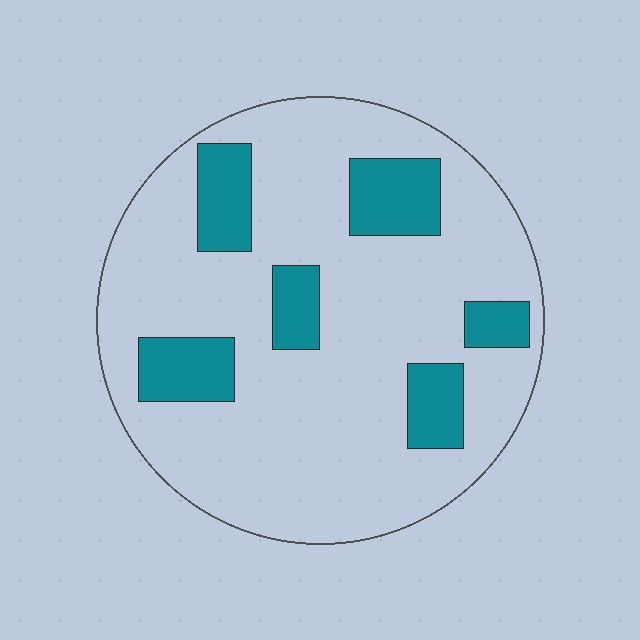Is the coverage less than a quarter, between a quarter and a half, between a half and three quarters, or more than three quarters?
Less than a quarter.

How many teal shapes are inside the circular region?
6.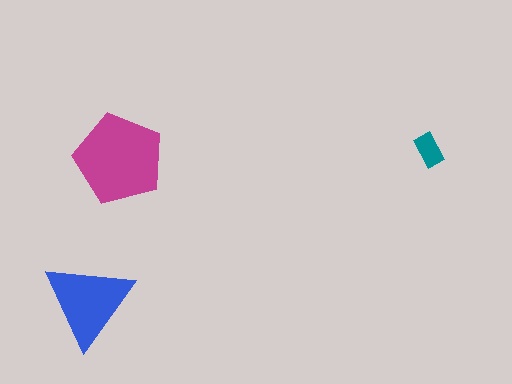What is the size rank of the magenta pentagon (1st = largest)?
1st.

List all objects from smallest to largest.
The teal rectangle, the blue triangle, the magenta pentagon.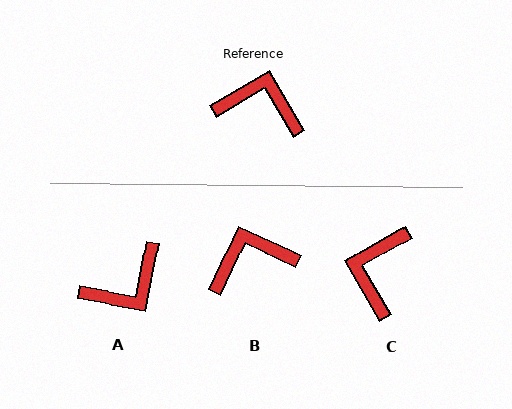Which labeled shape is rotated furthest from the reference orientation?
A, about 131 degrees away.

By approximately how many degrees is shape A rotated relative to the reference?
Approximately 131 degrees clockwise.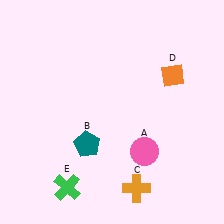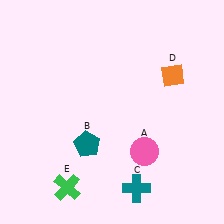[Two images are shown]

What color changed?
The cross (C) changed from orange in Image 1 to teal in Image 2.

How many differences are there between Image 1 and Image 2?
There is 1 difference between the two images.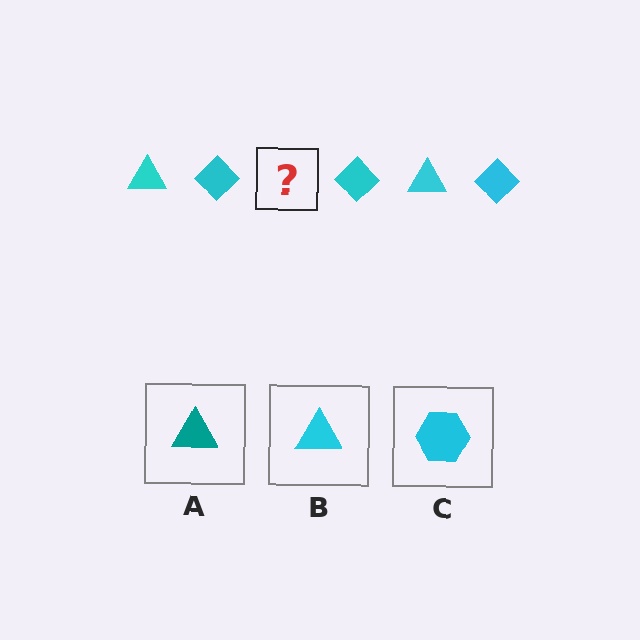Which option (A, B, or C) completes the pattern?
B.